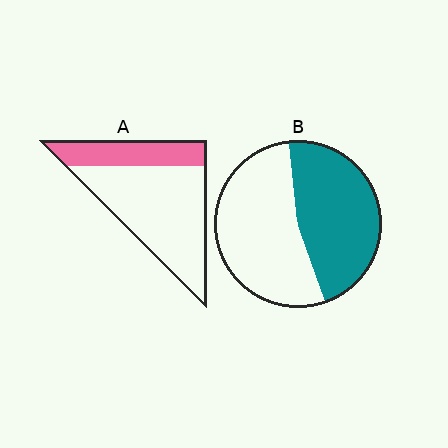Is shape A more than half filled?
No.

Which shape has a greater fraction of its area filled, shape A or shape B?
Shape B.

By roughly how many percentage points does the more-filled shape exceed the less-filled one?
By roughly 20 percentage points (B over A).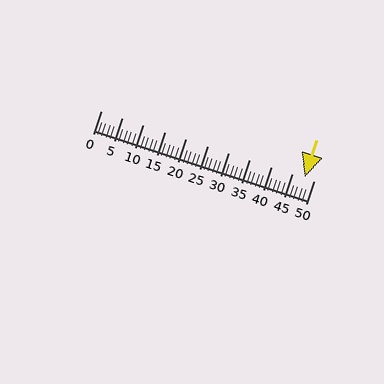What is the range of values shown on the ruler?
The ruler shows values from 0 to 50.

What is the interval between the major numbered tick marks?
The major tick marks are spaced 5 units apart.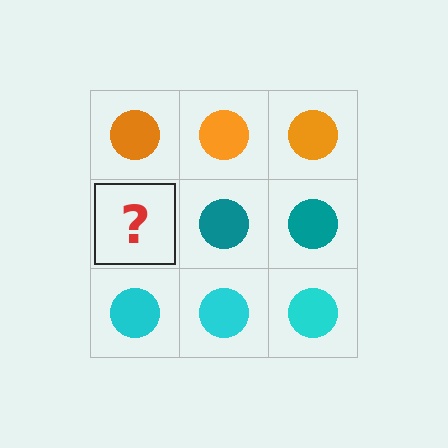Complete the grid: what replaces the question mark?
The question mark should be replaced with a teal circle.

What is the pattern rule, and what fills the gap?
The rule is that each row has a consistent color. The gap should be filled with a teal circle.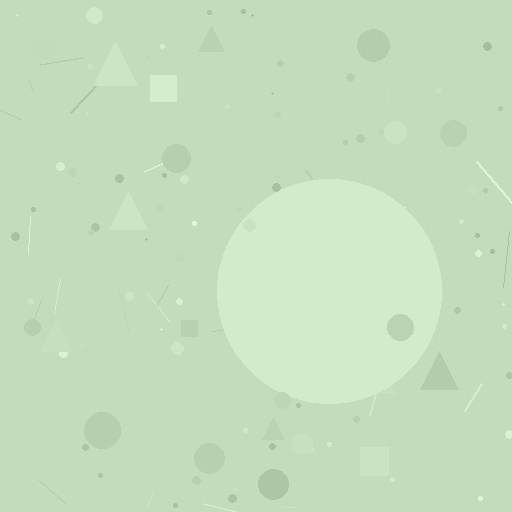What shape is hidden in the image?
A circle is hidden in the image.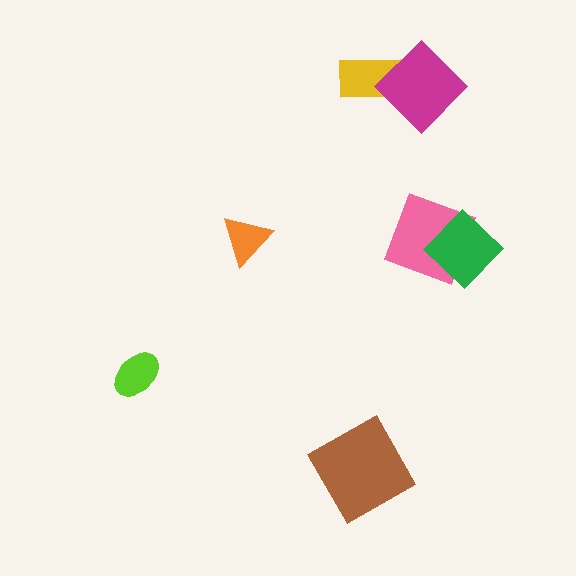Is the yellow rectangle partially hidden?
Yes, it is partially covered by another shape.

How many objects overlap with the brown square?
0 objects overlap with the brown square.